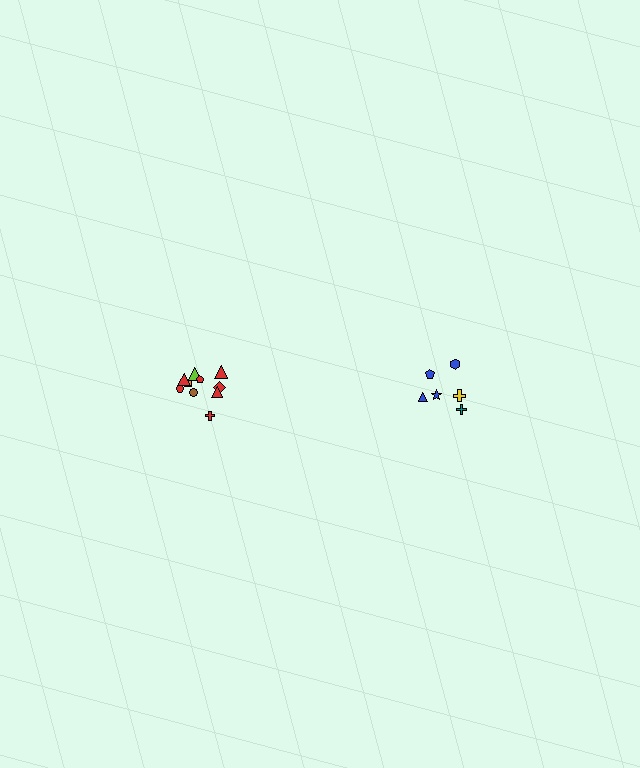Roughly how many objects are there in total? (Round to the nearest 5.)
Roughly 15 objects in total.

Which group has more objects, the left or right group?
The left group.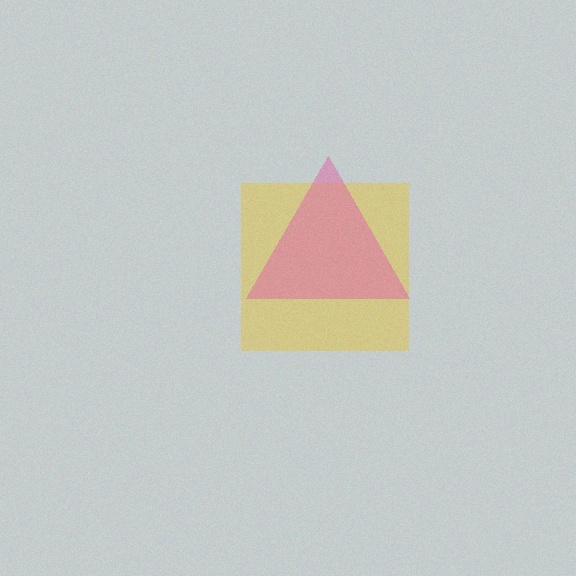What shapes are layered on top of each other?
The layered shapes are: a yellow square, a pink triangle.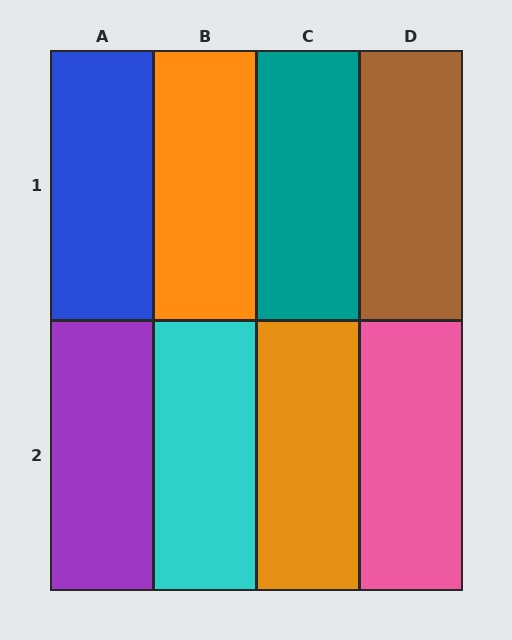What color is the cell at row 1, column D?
Brown.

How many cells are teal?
1 cell is teal.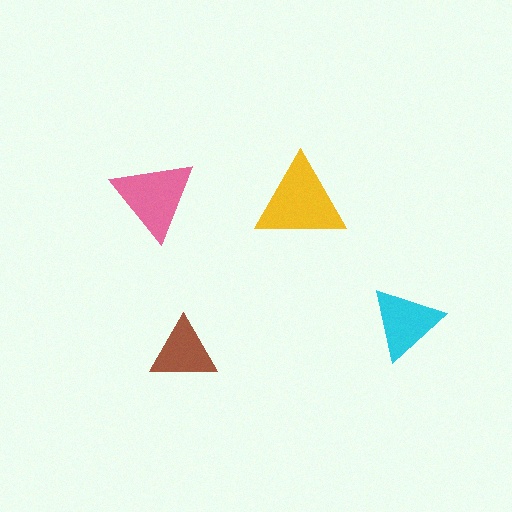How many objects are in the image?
There are 4 objects in the image.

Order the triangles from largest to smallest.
the yellow one, the pink one, the cyan one, the brown one.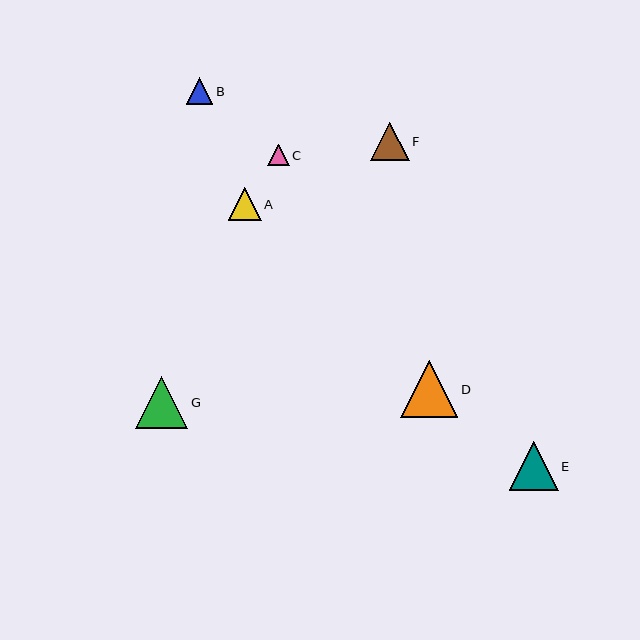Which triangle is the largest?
Triangle D is the largest with a size of approximately 57 pixels.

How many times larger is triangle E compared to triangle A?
Triangle E is approximately 1.5 times the size of triangle A.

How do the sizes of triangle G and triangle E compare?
Triangle G and triangle E are approximately the same size.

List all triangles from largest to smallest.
From largest to smallest: D, G, E, F, A, B, C.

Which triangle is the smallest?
Triangle C is the smallest with a size of approximately 22 pixels.